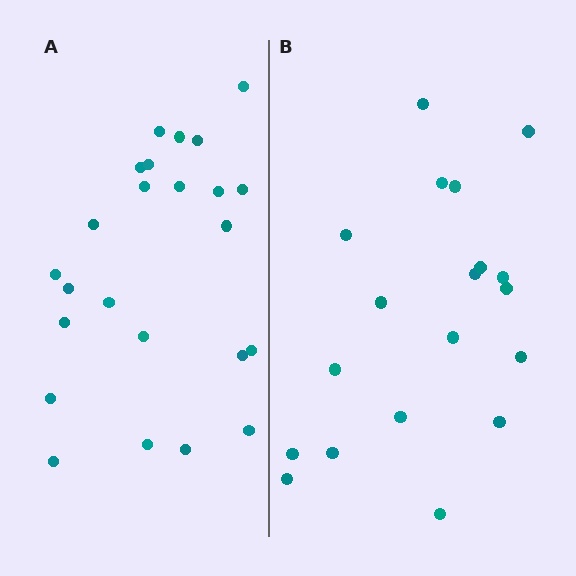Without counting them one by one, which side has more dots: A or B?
Region A (the left region) has more dots.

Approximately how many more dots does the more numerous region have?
Region A has about 5 more dots than region B.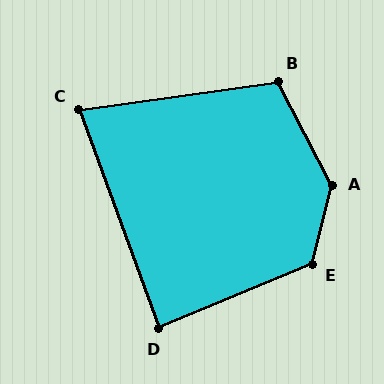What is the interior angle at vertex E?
Approximately 127 degrees (obtuse).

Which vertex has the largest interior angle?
A, at approximately 138 degrees.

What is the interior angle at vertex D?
Approximately 88 degrees (approximately right).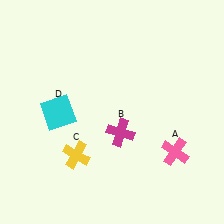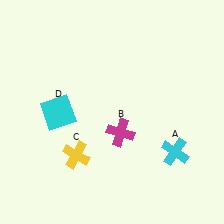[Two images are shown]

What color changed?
The cross (A) changed from pink in Image 1 to cyan in Image 2.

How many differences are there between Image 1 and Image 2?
There is 1 difference between the two images.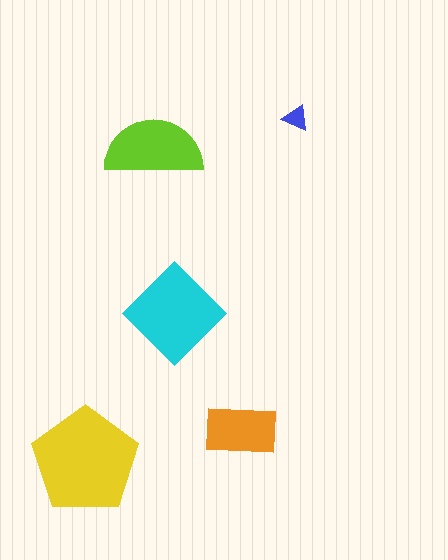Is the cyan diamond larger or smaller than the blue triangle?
Larger.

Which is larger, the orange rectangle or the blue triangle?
The orange rectangle.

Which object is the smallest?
The blue triangle.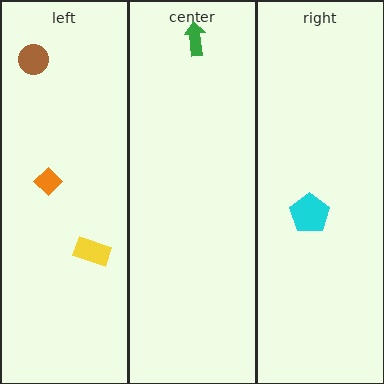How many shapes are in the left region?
3.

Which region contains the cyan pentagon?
The right region.